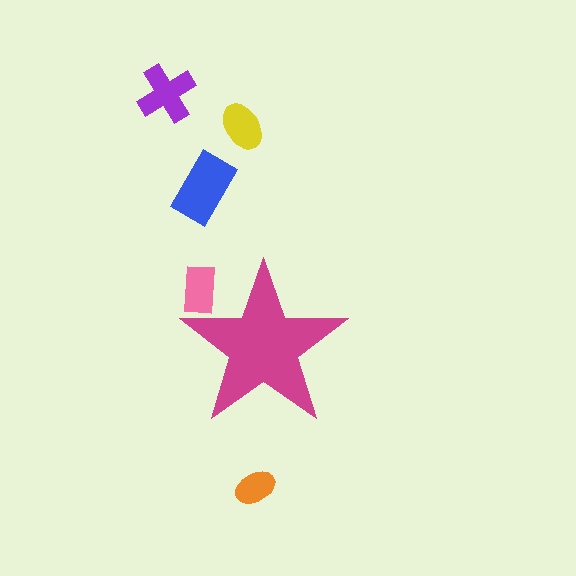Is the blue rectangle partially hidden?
No, the blue rectangle is fully visible.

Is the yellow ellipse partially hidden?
No, the yellow ellipse is fully visible.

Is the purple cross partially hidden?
No, the purple cross is fully visible.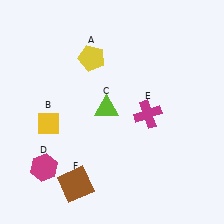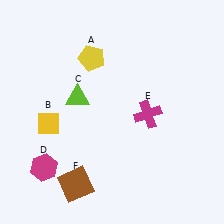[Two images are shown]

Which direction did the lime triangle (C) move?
The lime triangle (C) moved left.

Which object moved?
The lime triangle (C) moved left.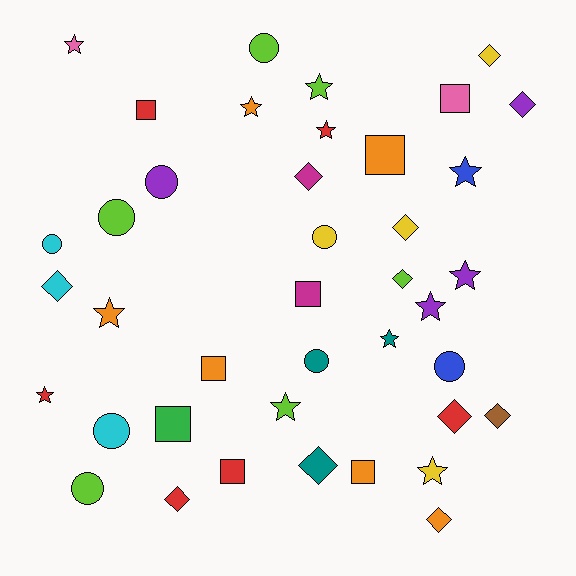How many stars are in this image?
There are 12 stars.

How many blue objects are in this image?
There are 2 blue objects.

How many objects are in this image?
There are 40 objects.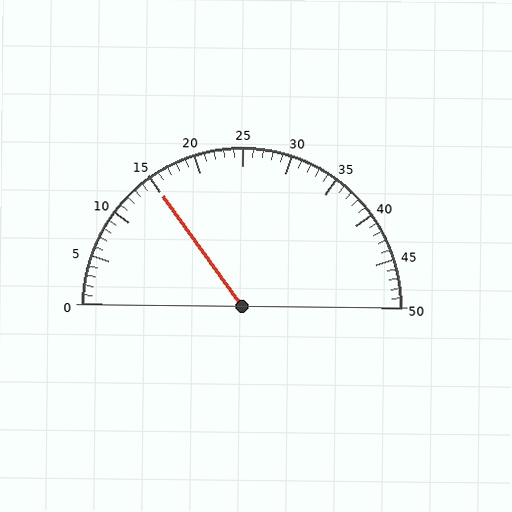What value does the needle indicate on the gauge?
The needle indicates approximately 15.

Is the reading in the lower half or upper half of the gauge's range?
The reading is in the lower half of the range (0 to 50).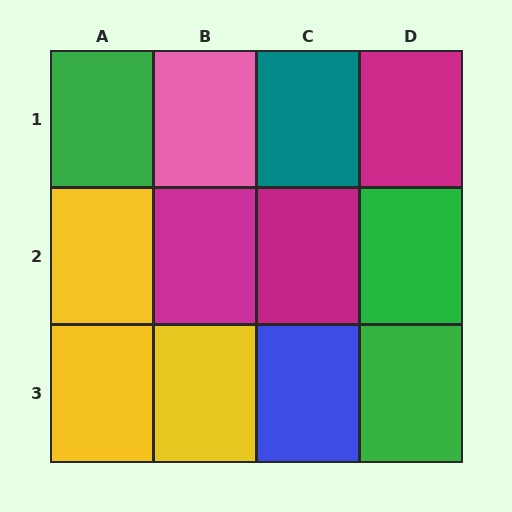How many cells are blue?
1 cell is blue.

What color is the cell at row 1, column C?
Teal.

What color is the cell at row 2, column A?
Yellow.